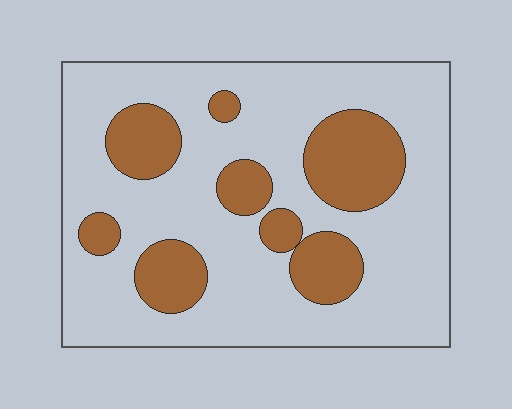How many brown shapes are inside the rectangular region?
8.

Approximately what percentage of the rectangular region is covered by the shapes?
Approximately 25%.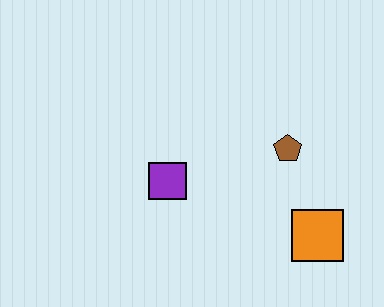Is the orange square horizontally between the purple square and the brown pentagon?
No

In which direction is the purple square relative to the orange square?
The purple square is to the left of the orange square.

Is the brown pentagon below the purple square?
No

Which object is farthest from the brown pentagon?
The purple square is farthest from the brown pentagon.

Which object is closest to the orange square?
The brown pentagon is closest to the orange square.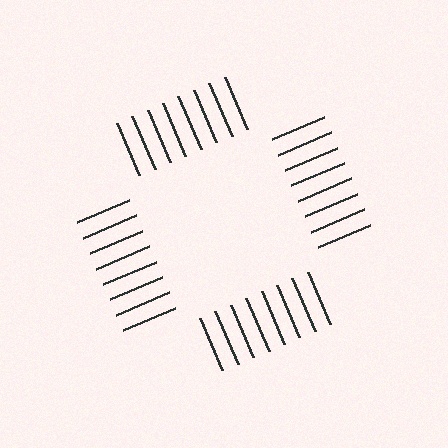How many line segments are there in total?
32 — 8 along each of the 4 edges.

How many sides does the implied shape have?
4 sides — the line-ends trace a square.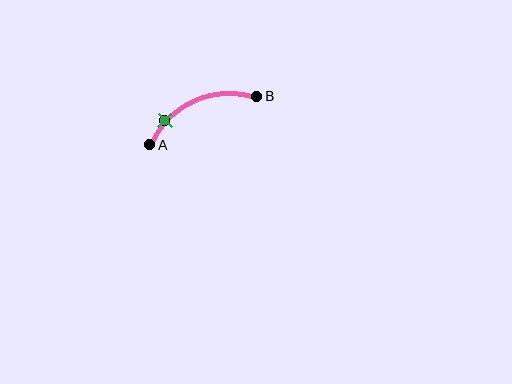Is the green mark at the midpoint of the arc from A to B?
No. The green mark lies on the arc but is closer to endpoint A. The arc midpoint would be at the point on the curve equidistant along the arc from both A and B.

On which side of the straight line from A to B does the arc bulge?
The arc bulges above the straight line connecting A and B.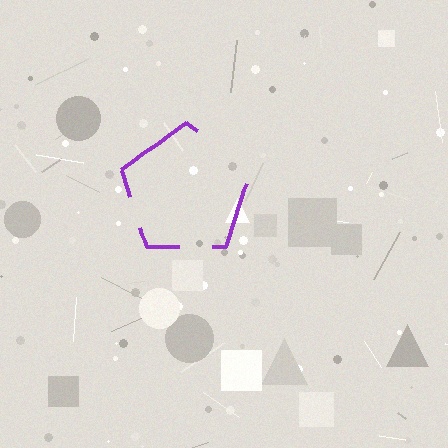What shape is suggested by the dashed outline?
The dashed outline suggests a pentagon.